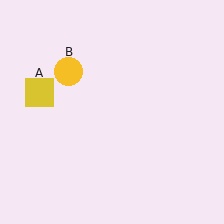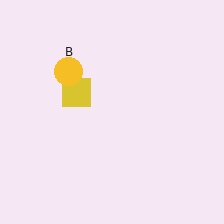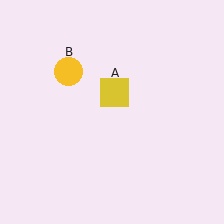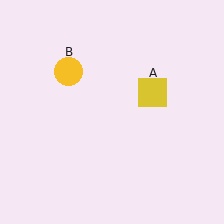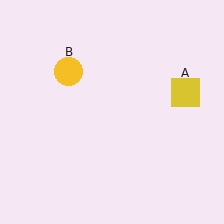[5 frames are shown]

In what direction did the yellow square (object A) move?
The yellow square (object A) moved right.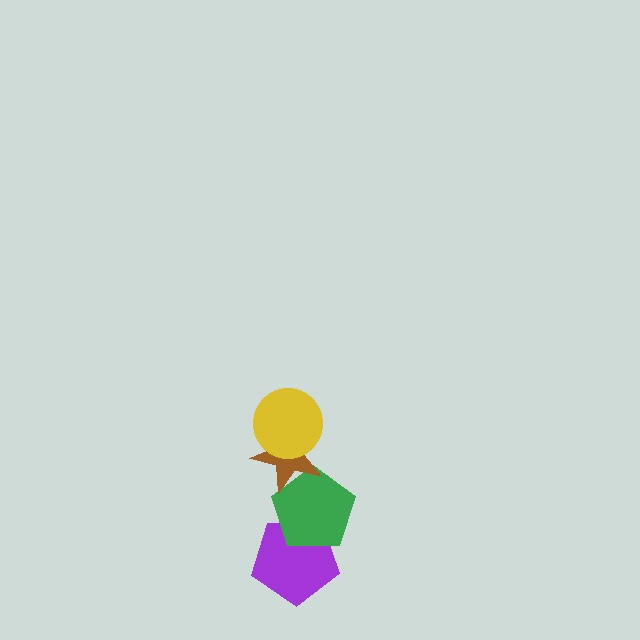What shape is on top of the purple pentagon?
The green pentagon is on top of the purple pentagon.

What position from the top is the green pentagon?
The green pentagon is 3rd from the top.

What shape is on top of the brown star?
The yellow circle is on top of the brown star.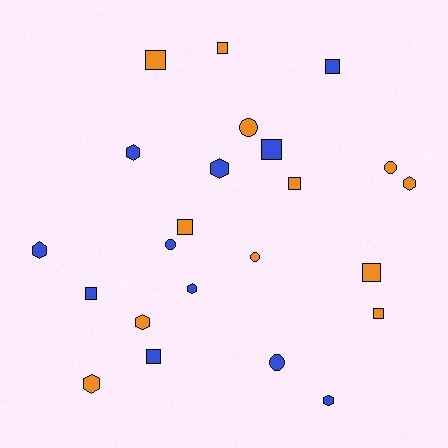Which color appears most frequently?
Orange, with 12 objects.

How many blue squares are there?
There are 4 blue squares.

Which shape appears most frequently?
Square, with 10 objects.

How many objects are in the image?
There are 23 objects.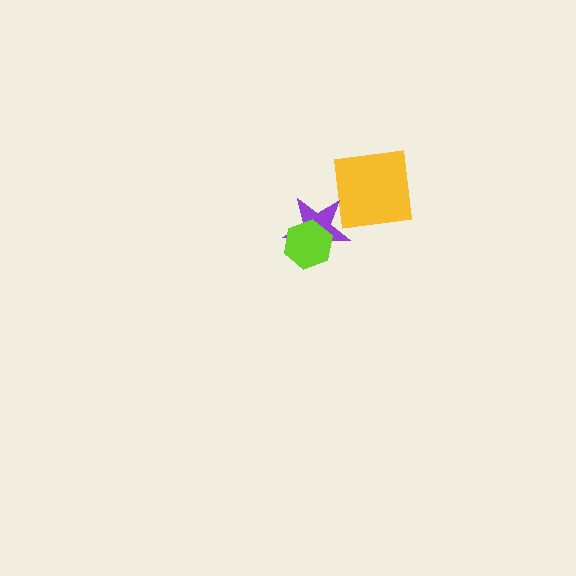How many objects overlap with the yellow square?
1 object overlaps with the yellow square.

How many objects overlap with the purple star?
2 objects overlap with the purple star.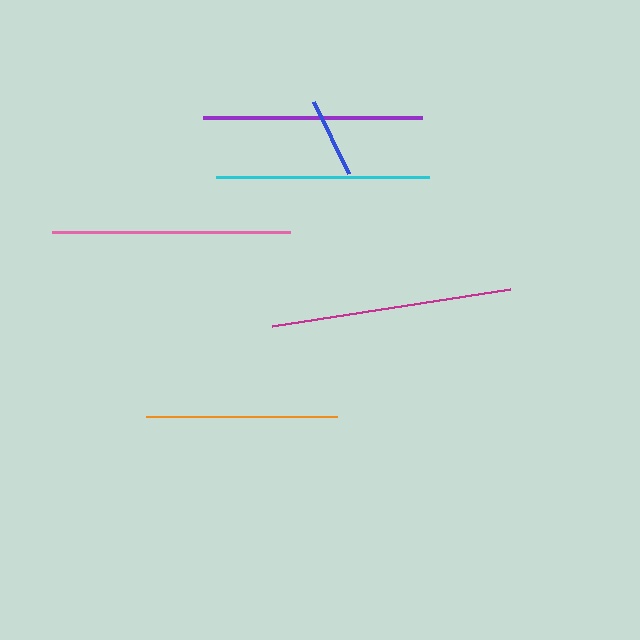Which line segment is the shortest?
The blue line is the shortest at approximately 81 pixels.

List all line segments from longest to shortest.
From longest to shortest: magenta, pink, purple, cyan, orange, blue.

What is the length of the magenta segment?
The magenta segment is approximately 241 pixels long.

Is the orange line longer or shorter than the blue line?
The orange line is longer than the blue line.